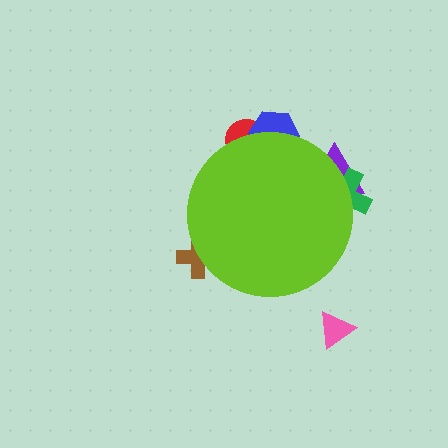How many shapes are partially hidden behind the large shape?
5 shapes are partially hidden.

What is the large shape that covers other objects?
A lime circle.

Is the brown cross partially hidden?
Yes, the brown cross is partially hidden behind the lime circle.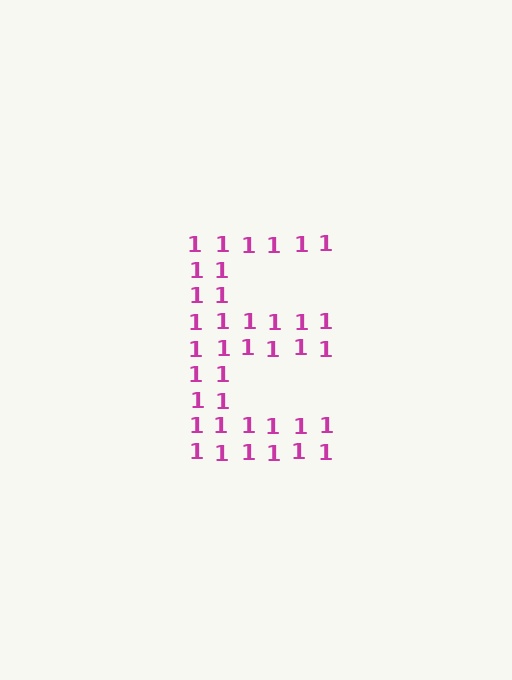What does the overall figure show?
The overall figure shows the letter E.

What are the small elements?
The small elements are digit 1's.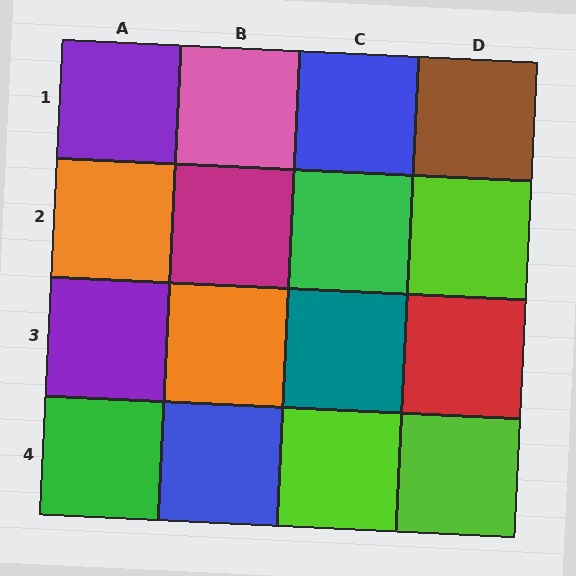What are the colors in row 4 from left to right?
Green, blue, lime, lime.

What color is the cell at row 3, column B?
Orange.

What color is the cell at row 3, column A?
Purple.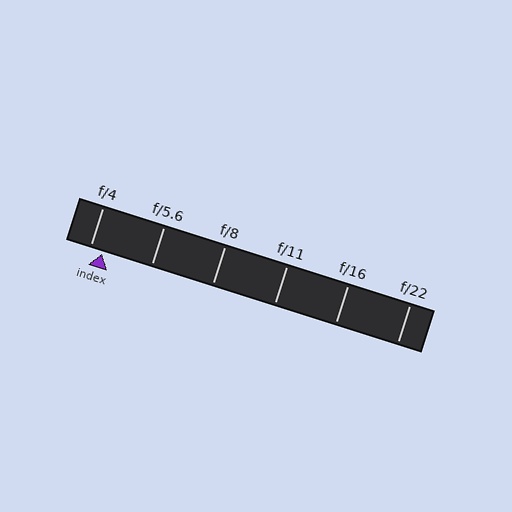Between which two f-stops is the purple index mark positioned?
The index mark is between f/4 and f/5.6.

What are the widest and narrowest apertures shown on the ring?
The widest aperture shown is f/4 and the narrowest is f/22.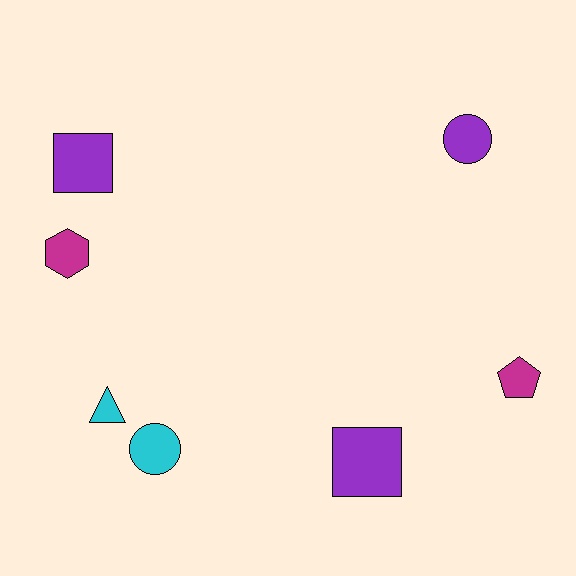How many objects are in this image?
There are 7 objects.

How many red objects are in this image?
There are no red objects.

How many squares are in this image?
There are 2 squares.